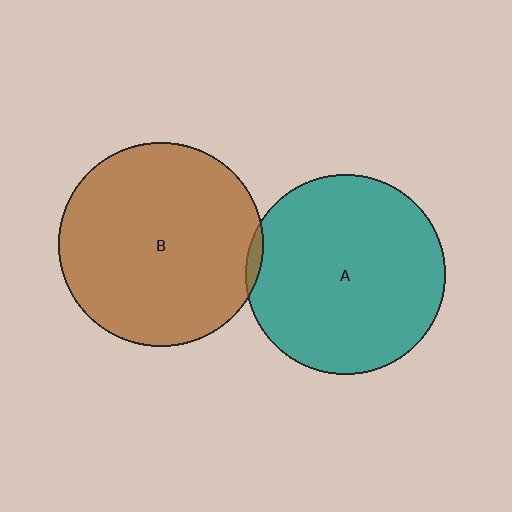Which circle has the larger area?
Circle B (brown).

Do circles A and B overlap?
Yes.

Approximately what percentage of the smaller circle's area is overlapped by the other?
Approximately 5%.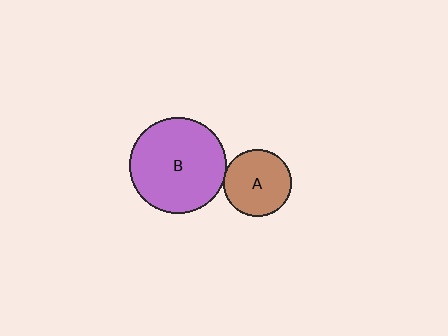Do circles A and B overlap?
Yes.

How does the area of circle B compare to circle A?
Approximately 2.0 times.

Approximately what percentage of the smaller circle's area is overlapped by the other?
Approximately 5%.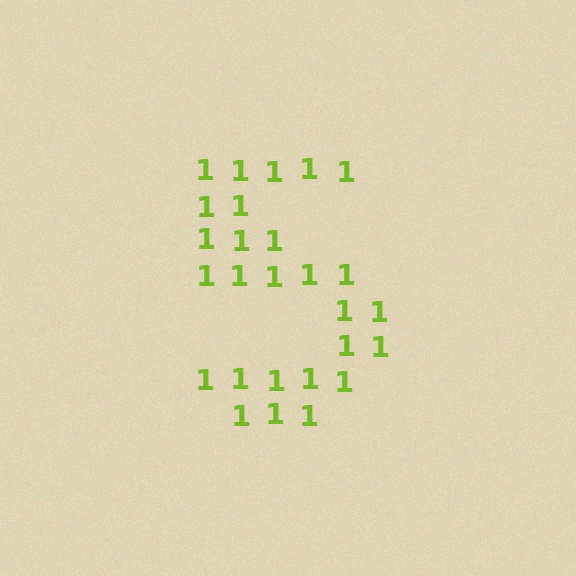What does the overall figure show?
The overall figure shows the digit 5.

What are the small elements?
The small elements are digit 1's.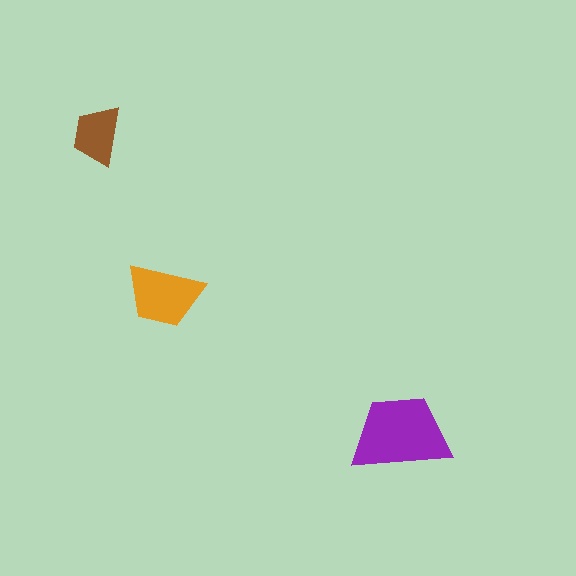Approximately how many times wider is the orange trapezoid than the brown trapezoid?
About 1.5 times wider.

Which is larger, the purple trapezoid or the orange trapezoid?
The purple one.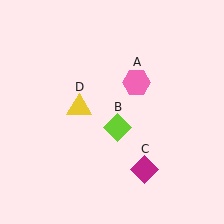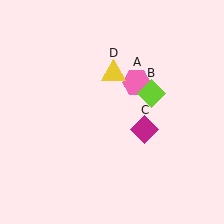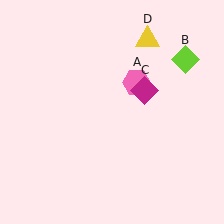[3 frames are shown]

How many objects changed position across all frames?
3 objects changed position: lime diamond (object B), magenta diamond (object C), yellow triangle (object D).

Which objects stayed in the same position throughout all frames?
Pink hexagon (object A) remained stationary.